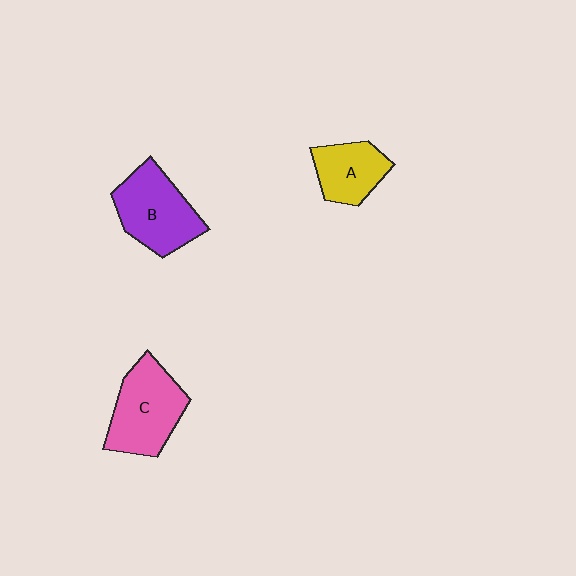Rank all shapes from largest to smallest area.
From largest to smallest: C (pink), B (purple), A (yellow).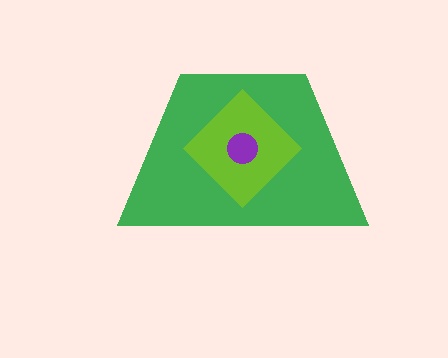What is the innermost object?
The purple circle.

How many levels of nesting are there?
3.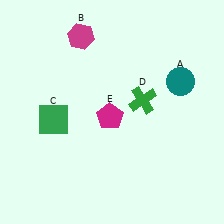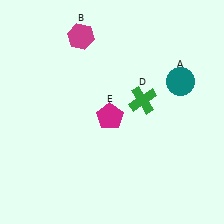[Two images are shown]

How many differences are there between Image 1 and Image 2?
There is 1 difference between the two images.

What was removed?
The green square (C) was removed in Image 2.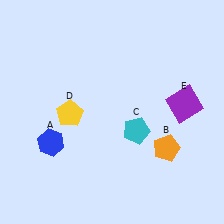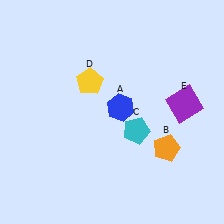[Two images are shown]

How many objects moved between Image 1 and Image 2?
2 objects moved between the two images.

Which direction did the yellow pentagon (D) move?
The yellow pentagon (D) moved up.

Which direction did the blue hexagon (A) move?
The blue hexagon (A) moved right.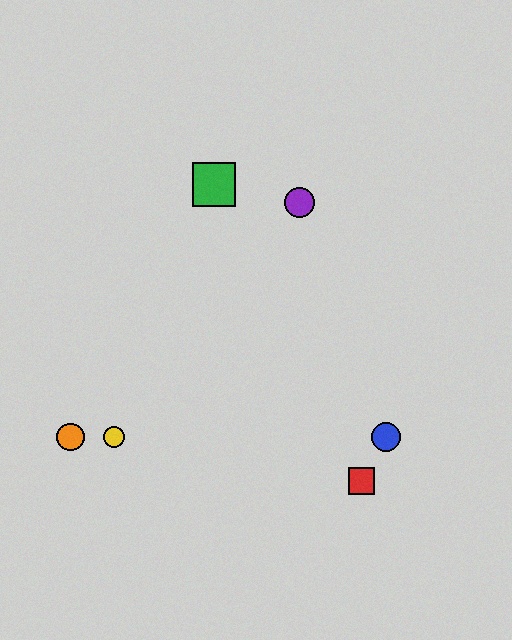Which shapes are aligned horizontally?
The blue circle, the yellow circle, the orange circle are aligned horizontally.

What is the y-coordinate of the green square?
The green square is at y≈185.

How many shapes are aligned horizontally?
3 shapes (the blue circle, the yellow circle, the orange circle) are aligned horizontally.